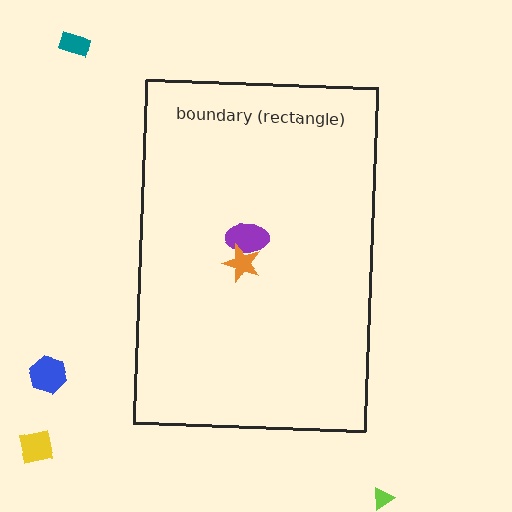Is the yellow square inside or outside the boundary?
Outside.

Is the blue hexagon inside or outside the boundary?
Outside.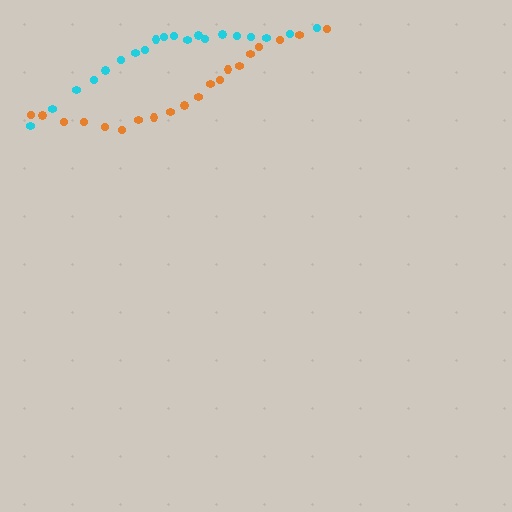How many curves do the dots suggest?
There are 2 distinct paths.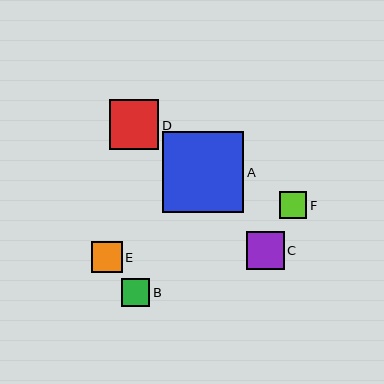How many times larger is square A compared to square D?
Square A is approximately 1.6 times the size of square D.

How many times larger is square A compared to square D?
Square A is approximately 1.6 times the size of square D.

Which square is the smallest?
Square F is the smallest with a size of approximately 27 pixels.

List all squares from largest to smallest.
From largest to smallest: A, D, C, E, B, F.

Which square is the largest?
Square A is the largest with a size of approximately 81 pixels.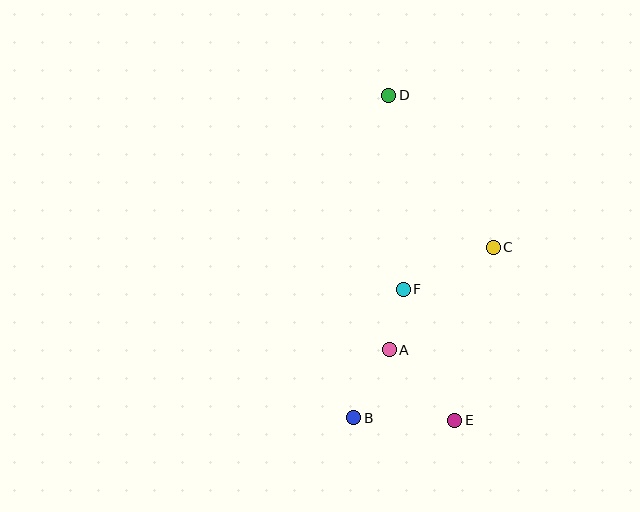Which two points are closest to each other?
Points A and F are closest to each other.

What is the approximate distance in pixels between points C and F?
The distance between C and F is approximately 99 pixels.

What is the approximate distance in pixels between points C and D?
The distance between C and D is approximately 185 pixels.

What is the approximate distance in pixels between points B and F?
The distance between B and F is approximately 138 pixels.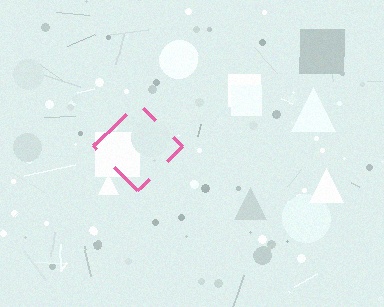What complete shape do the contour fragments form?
The contour fragments form a diamond.